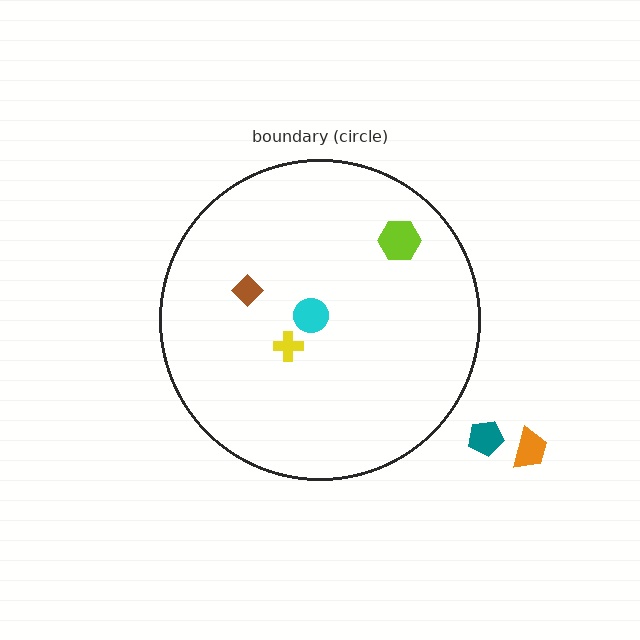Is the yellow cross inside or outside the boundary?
Inside.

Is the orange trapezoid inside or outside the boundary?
Outside.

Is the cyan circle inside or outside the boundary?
Inside.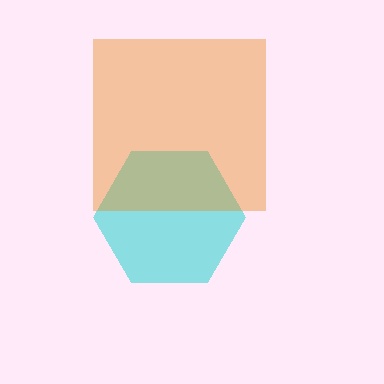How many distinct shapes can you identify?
There are 2 distinct shapes: a cyan hexagon, an orange square.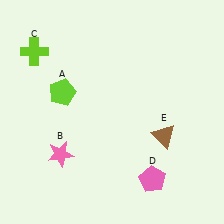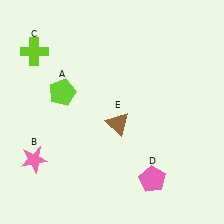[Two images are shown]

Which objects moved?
The objects that moved are: the pink star (B), the brown triangle (E).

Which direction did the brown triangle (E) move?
The brown triangle (E) moved left.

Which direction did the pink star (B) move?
The pink star (B) moved left.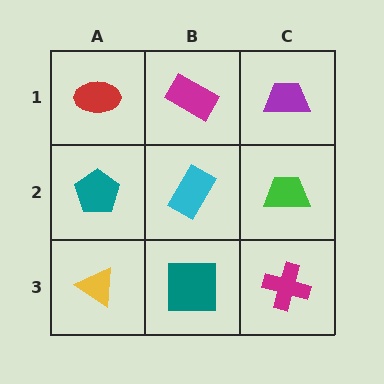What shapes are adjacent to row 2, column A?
A red ellipse (row 1, column A), a yellow triangle (row 3, column A), a cyan rectangle (row 2, column B).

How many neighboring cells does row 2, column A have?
3.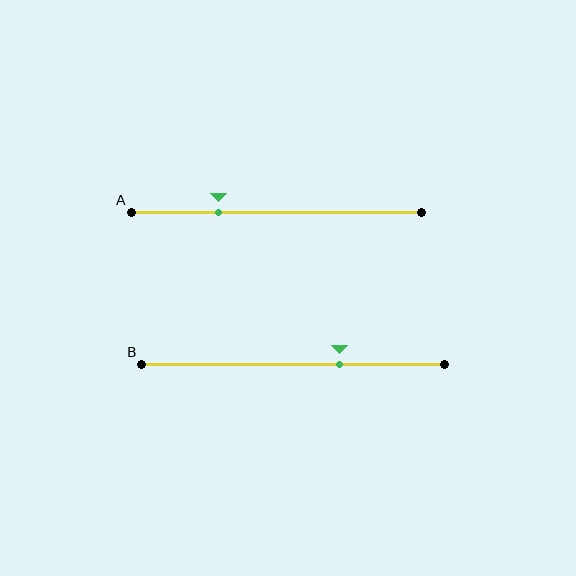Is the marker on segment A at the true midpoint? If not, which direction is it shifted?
No, the marker on segment A is shifted to the left by about 20% of the segment length.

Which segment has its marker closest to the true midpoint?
Segment B has its marker closest to the true midpoint.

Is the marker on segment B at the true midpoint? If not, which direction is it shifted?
No, the marker on segment B is shifted to the right by about 15% of the segment length.